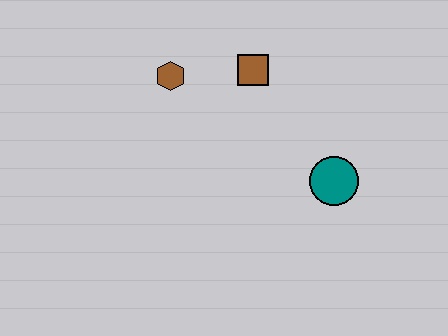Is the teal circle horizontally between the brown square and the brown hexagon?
No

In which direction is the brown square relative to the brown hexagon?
The brown square is to the right of the brown hexagon.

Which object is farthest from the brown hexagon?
The teal circle is farthest from the brown hexagon.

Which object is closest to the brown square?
The brown hexagon is closest to the brown square.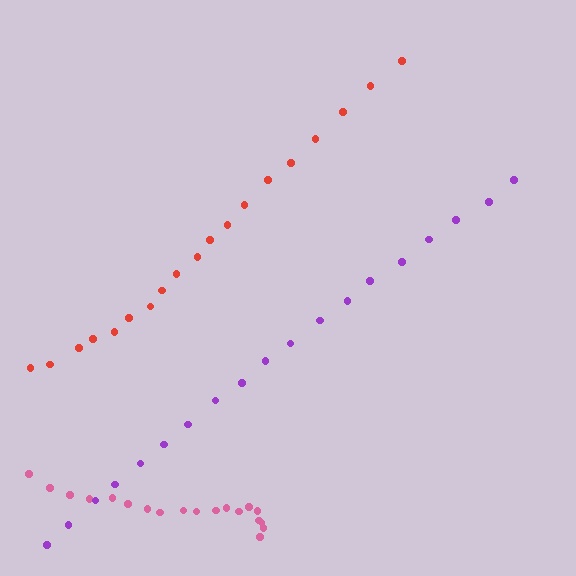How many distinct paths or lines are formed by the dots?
There are 3 distinct paths.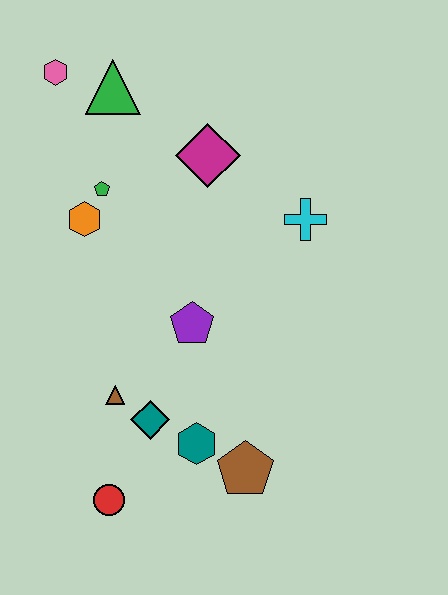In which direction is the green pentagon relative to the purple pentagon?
The green pentagon is above the purple pentagon.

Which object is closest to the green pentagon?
The orange hexagon is closest to the green pentagon.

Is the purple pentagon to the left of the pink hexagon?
No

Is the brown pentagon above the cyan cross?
No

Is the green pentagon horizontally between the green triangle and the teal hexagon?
No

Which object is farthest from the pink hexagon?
The brown pentagon is farthest from the pink hexagon.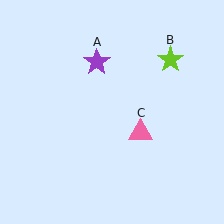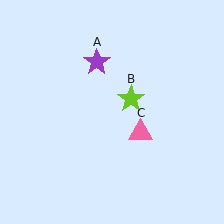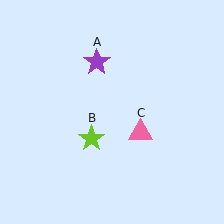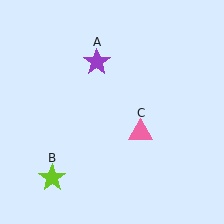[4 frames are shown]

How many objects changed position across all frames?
1 object changed position: lime star (object B).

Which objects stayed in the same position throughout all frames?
Purple star (object A) and pink triangle (object C) remained stationary.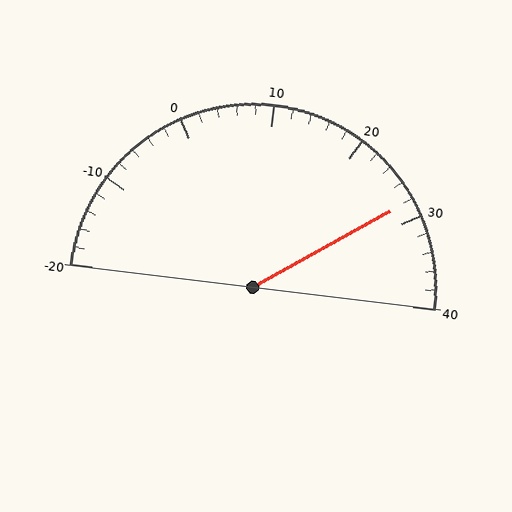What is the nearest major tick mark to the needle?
The nearest major tick mark is 30.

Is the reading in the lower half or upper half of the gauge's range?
The reading is in the upper half of the range (-20 to 40).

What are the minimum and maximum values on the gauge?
The gauge ranges from -20 to 40.